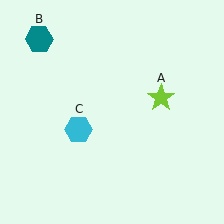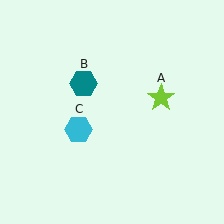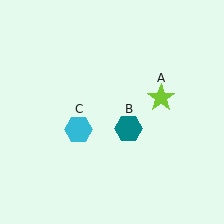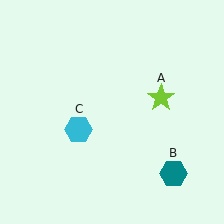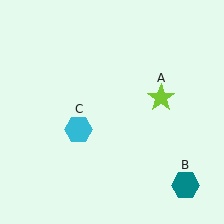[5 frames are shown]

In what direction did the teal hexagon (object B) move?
The teal hexagon (object B) moved down and to the right.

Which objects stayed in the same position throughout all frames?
Lime star (object A) and cyan hexagon (object C) remained stationary.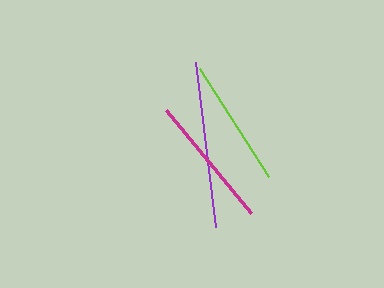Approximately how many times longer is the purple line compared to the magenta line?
The purple line is approximately 1.2 times the length of the magenta line.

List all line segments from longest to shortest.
From longest to shortest: purple, magenta, lime.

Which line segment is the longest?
The purple line is the longest at approximately 167 pixels.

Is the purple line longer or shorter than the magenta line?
The purple line is longer than the magenta line.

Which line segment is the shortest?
The lime line is the shortest at approximately 128 pixels.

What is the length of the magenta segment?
The magenta segment is approximately 134 pixels long.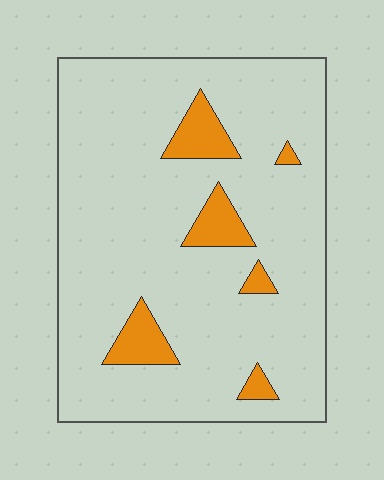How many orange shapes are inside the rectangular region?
6.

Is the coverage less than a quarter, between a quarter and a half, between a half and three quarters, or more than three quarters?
Less than a quarter.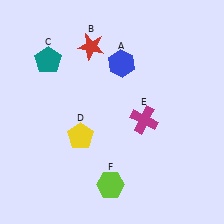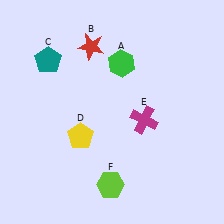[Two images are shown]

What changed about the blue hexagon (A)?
In Image 1, A is blue. In Image 2, it changed to green.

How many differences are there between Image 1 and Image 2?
There is 1 difference between the two images.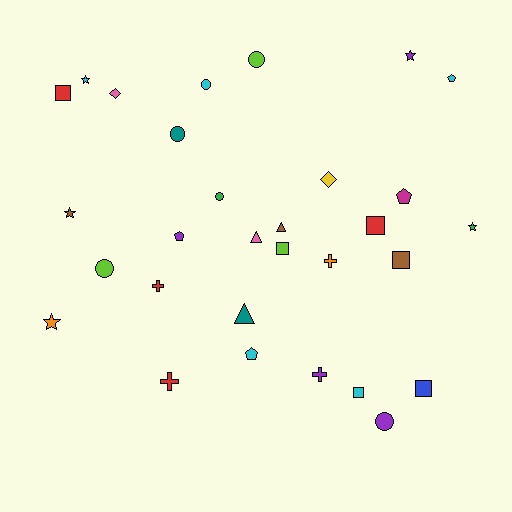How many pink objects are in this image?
There are 2 pink objects.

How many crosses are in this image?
There are 4 crosses.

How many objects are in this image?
There are 30 objects.